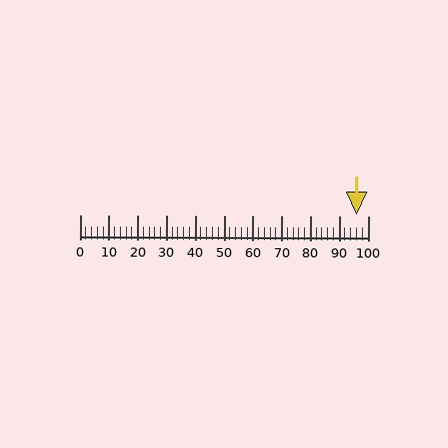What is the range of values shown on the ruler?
The ruler shows values from 0 to 100.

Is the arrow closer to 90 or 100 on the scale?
The arrow is closer to 100.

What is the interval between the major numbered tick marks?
The major tick marks are spaced 10 units apart.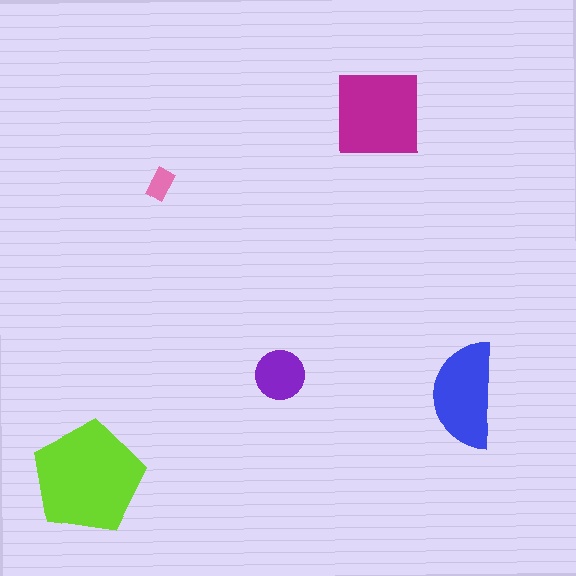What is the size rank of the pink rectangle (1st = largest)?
5th.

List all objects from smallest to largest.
The pink rectangle, the purple circle, the blue semicircle, the magenta square, the lime pentagon.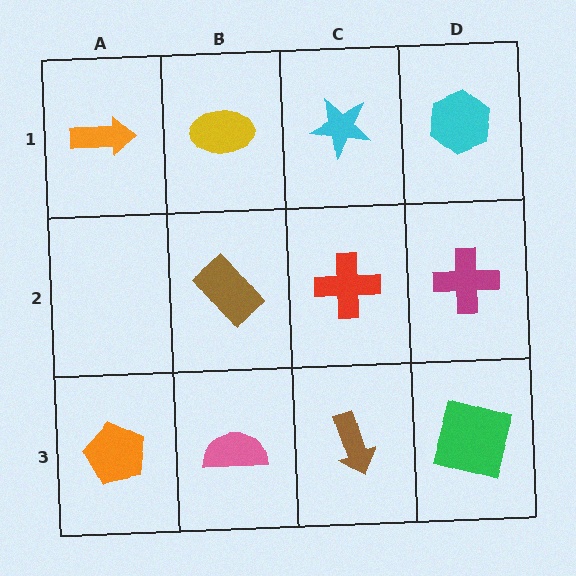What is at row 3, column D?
A green square.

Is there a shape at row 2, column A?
No, that cell is empty.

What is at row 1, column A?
An orange arrow.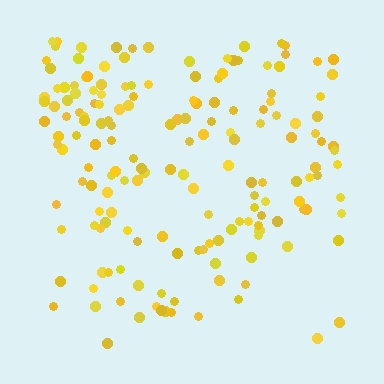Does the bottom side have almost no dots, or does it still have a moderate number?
Still a moderate number, just noticeably fewer than the top.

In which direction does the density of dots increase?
From bottom to top, with the top side densest.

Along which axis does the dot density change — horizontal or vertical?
Vertical.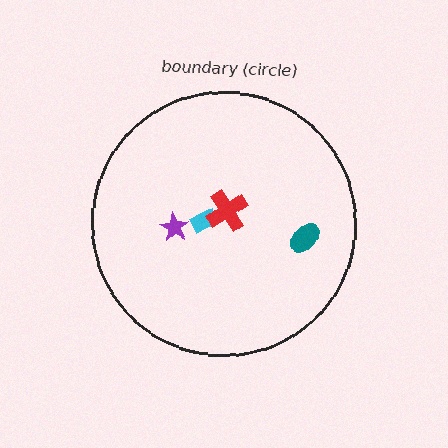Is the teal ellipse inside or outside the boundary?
Inside.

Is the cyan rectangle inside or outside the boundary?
Inside.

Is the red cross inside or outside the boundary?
Inside.